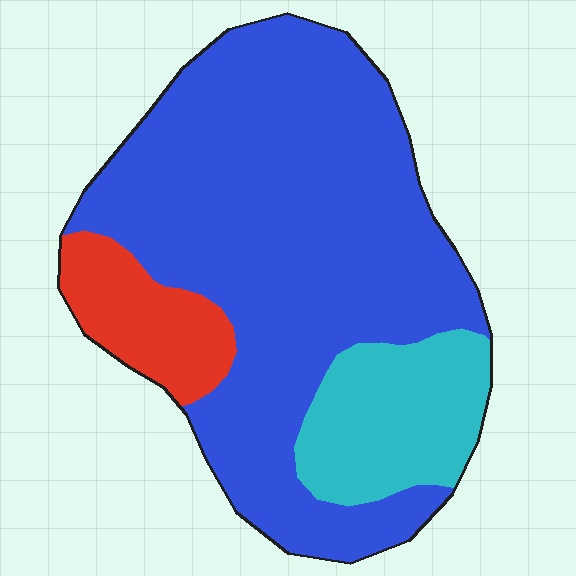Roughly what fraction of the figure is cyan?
Cyan covers roughly 15% of the figure.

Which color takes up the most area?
Blue, at roughly 70%.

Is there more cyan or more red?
Cyan.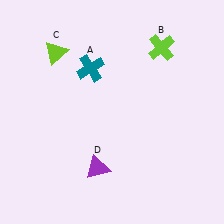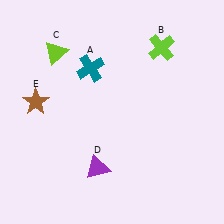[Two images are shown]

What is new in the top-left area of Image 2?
A brown star (E) was added in the top-left area of Image 2.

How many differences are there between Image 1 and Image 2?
There is 1 difference between the two images.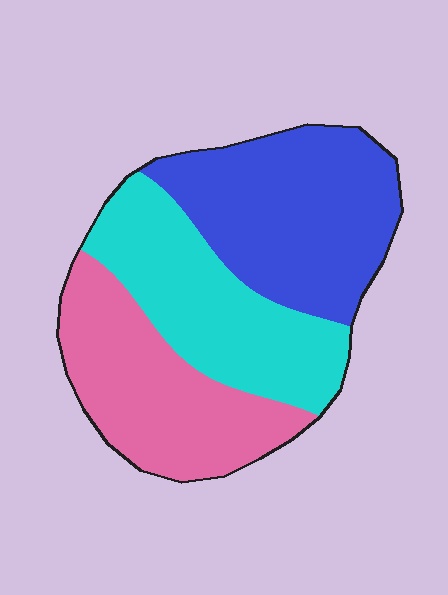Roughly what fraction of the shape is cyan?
Cyan covers about 30% of the shape.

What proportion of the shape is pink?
Pink covers roughly 30% of the shape.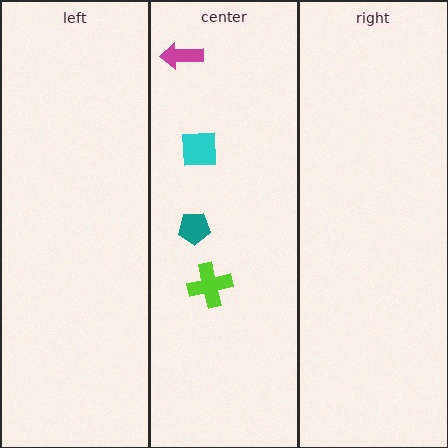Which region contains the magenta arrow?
The center region.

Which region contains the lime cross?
The center region.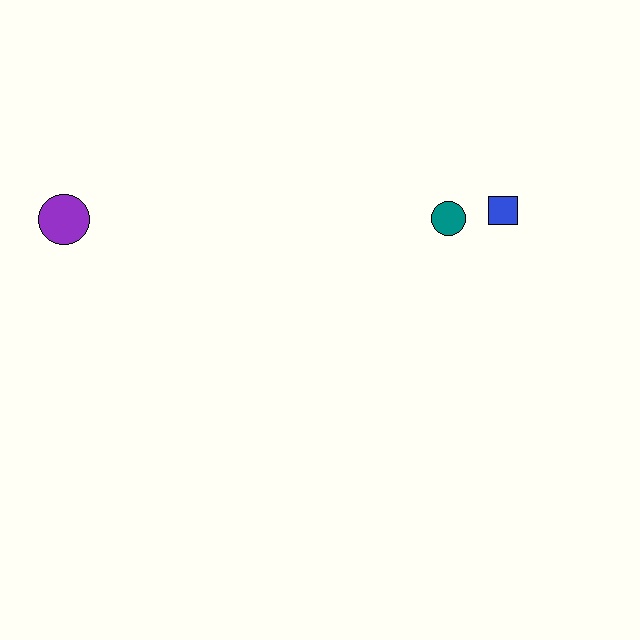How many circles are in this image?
There are 2 circles.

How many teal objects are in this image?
There is 1 teal object.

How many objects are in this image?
There are 3 objects.